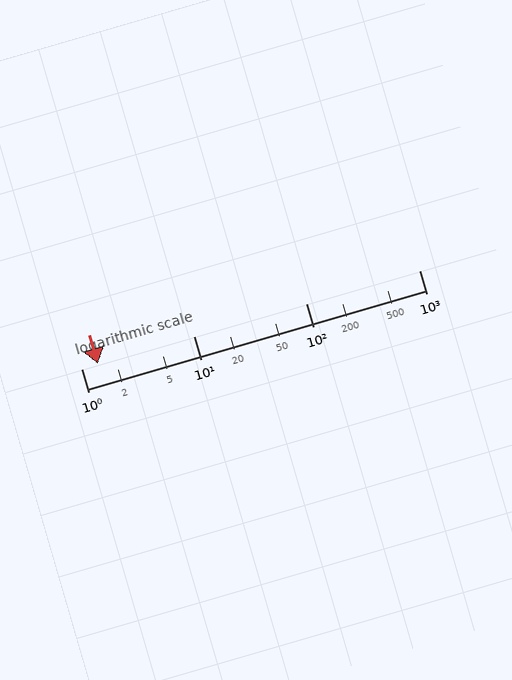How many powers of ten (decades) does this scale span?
The scale spans 3 decades, from 1 to 1000.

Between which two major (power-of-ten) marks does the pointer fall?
The pointer is between 1 and 10.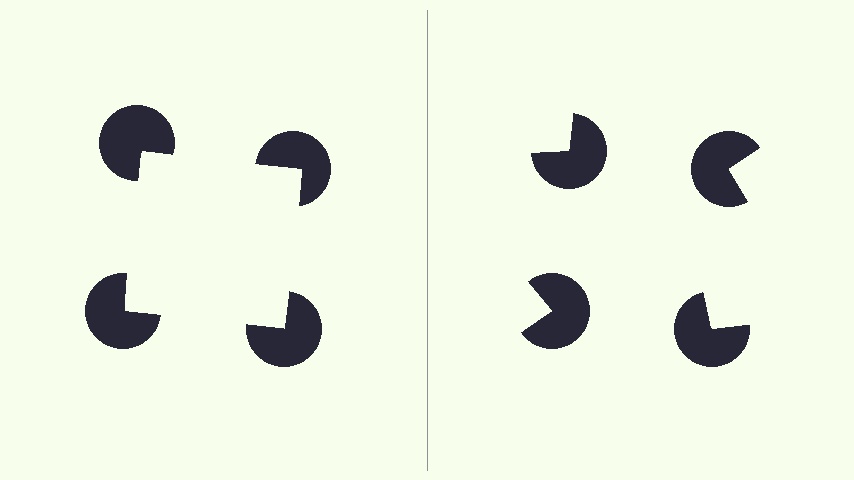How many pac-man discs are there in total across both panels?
8 — 4 on each side.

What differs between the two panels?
The pac-man discs are positioned identically on both sides; only the wedge orientations differ. On the left they align to a square; on the right they are misaligned.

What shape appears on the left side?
An illusory square.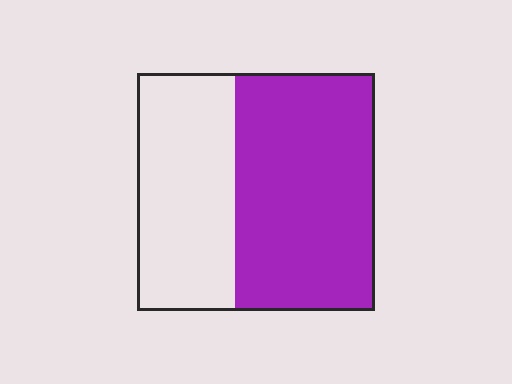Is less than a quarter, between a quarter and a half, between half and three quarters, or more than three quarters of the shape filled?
Between half and three quarters.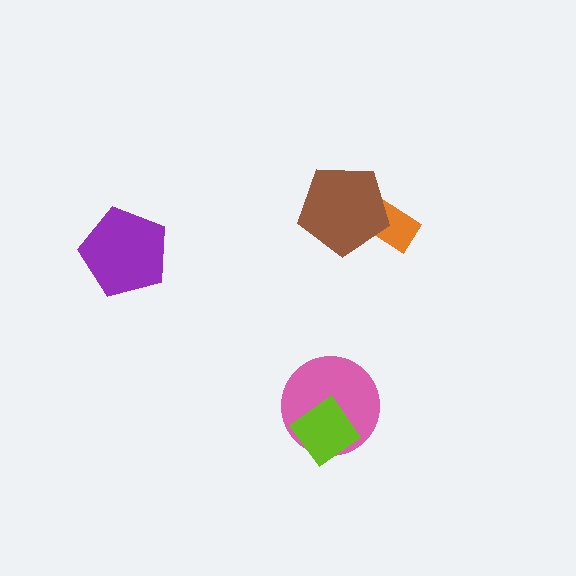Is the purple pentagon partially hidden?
No, no other shape covers it.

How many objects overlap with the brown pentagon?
1 object overlaps with the brown pentagon.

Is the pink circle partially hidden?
Yes, it is partially covered by another shape.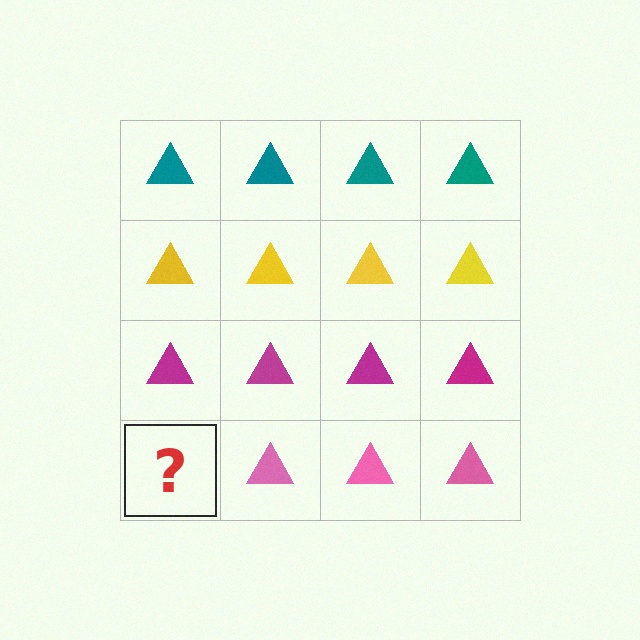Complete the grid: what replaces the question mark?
The question mark should be replaced with a pink triangle.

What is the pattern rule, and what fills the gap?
The rule is that each row has a consistent color. The gap should be filled with a pink triangle.